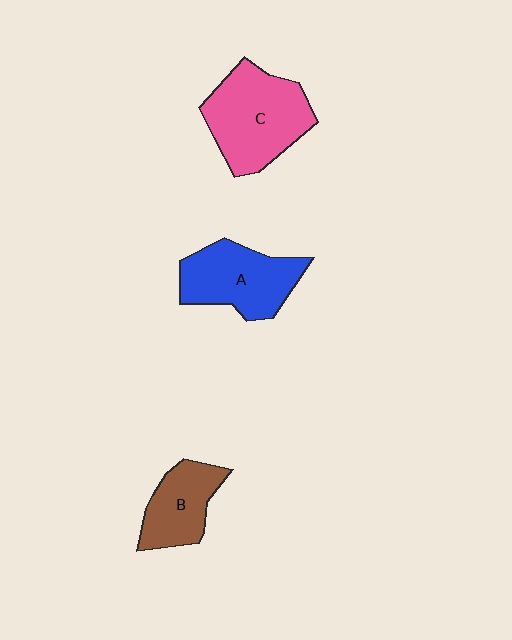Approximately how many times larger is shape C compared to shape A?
Approximately 1.2 times.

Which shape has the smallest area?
Shape B (brown).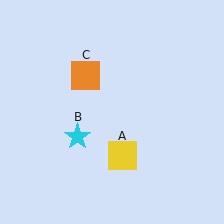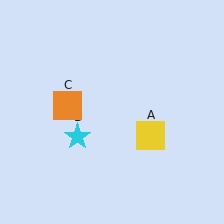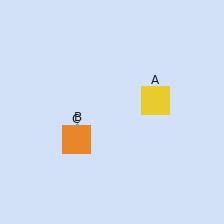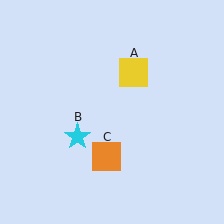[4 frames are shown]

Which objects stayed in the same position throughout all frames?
Cyan star (object B) remained stationary.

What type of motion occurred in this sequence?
The yellow square (object A), orange square (object C) rotated counterclockwise around the center of the scene.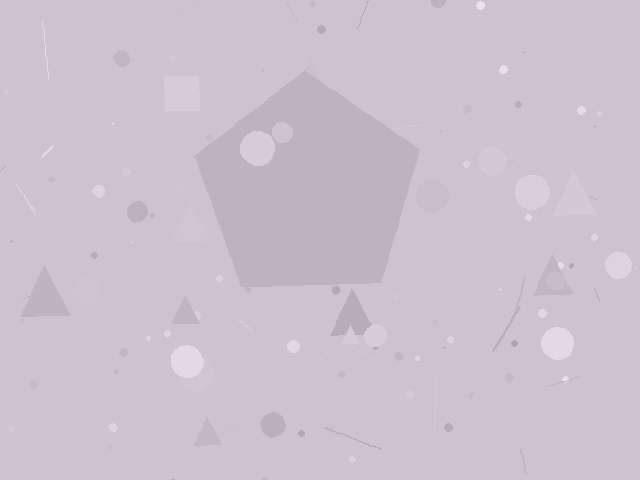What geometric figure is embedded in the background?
A pentagon is embedded in the background.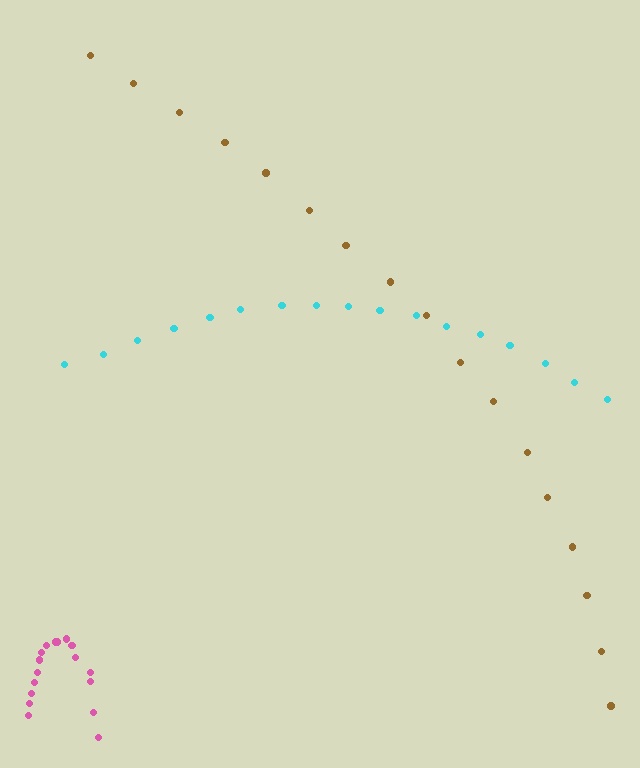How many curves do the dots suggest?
There are 3 distinct paths.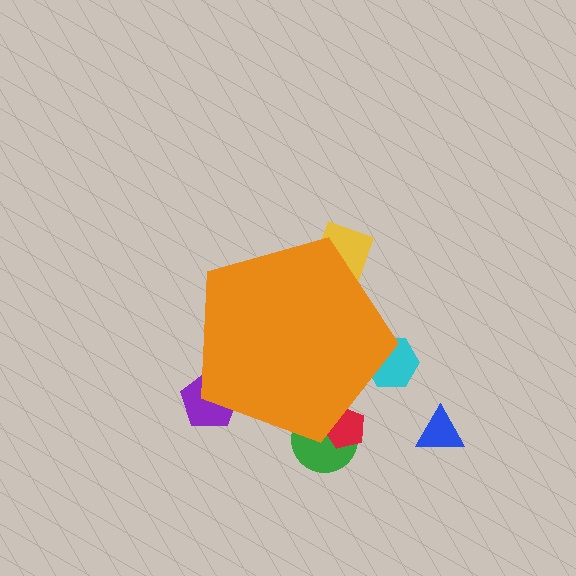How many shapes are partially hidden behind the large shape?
5 shapes are partially hidden.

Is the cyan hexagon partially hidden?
Yes, the cyan hexagon is partially hidden behind the orange pentagon.